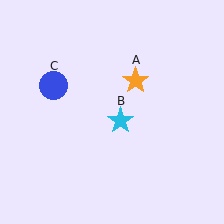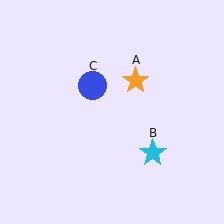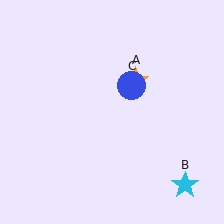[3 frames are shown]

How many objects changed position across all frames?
2 objects changed position: cyan star (object B), blue circle (object C).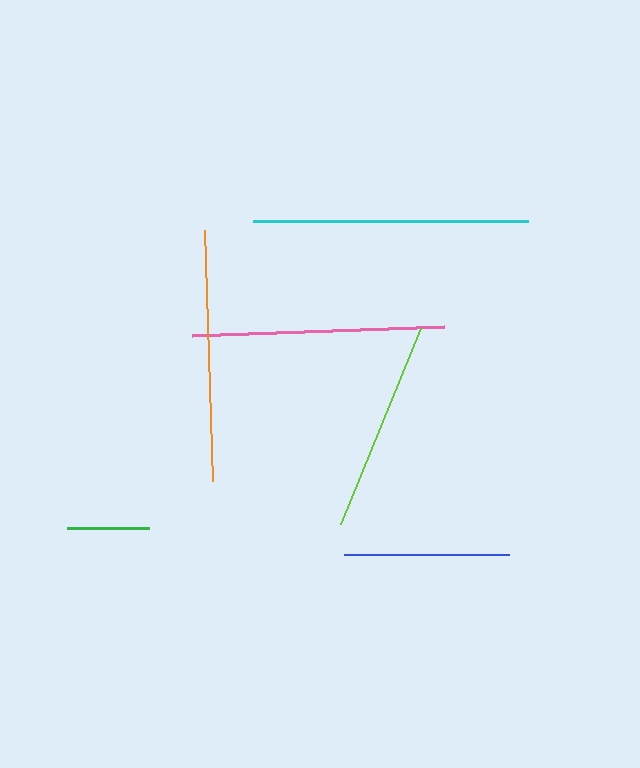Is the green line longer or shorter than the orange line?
The orange line is longer than the green line.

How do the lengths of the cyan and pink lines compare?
The cyan and pink lines are approximately the same length.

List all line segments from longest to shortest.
From longest to shortest: cyan, pink, orange, lime, blue, green.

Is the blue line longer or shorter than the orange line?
The orange line is longer than the blue line.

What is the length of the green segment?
The green segment is approximately 82 pixels long.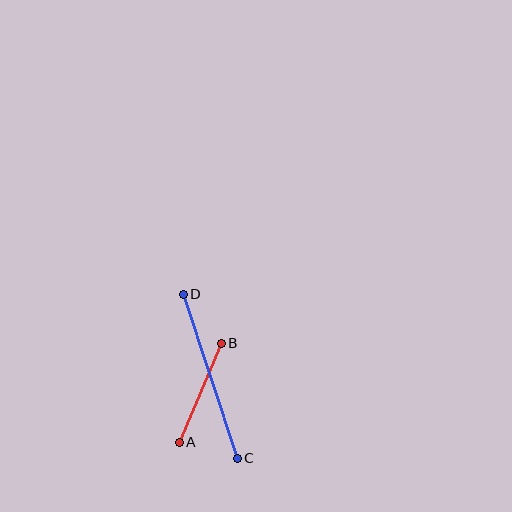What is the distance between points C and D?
The distance is approximately 172 pixels.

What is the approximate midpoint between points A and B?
The midpoint is at approximately (200, 393) pixels.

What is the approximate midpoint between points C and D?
The midpoint is at approximately (210, 376) pixels.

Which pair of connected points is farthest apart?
Points C and D are farthest apart.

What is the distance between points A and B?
The distance is approximately 107 pixels.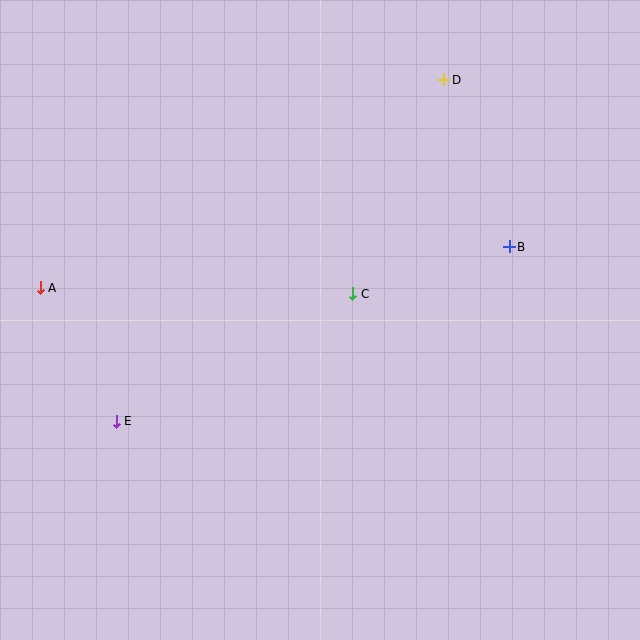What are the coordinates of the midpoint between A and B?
The midpoint between A and B is at (275, 267).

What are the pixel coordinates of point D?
Point D is at (444, 80).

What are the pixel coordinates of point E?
Point E is at (116, 421).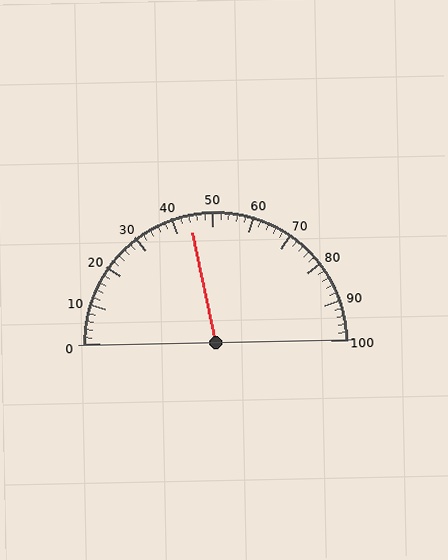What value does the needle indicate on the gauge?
The needle indicates approximately 44.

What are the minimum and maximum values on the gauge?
The gauge ranges from 0 to 100.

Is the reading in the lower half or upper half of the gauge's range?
The reading is in the lower half of the range (0 to 100).